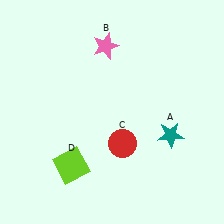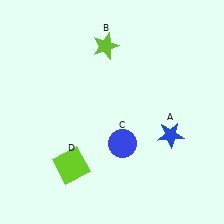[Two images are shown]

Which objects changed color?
A changed from teal to blue. B changed from pink to lime. C changed from red to blue.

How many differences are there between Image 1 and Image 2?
There are 3 differences between the two images.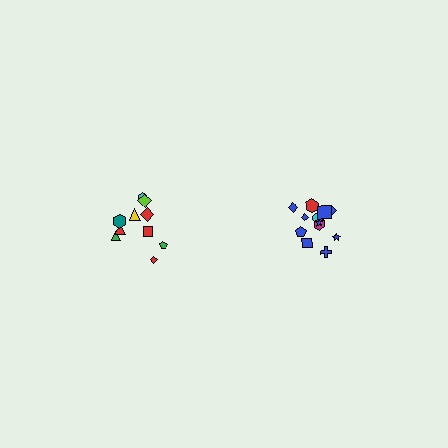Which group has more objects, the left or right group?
The right group.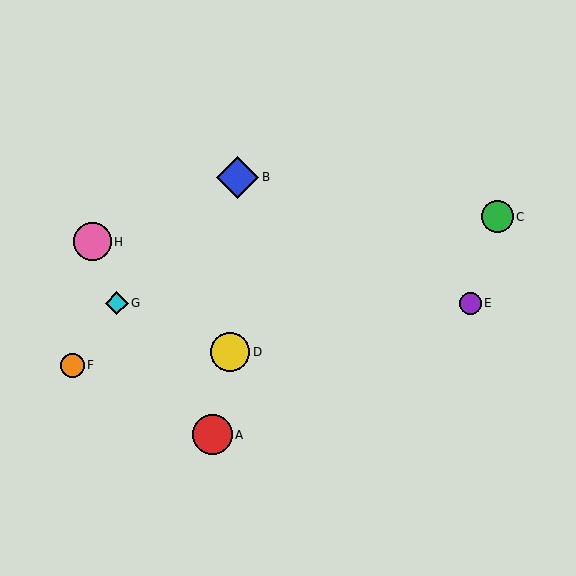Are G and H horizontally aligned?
No, G is at y≈303 and H is at y≈242.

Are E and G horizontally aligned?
Yes, both are at y≈303.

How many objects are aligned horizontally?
2 objects (E, G) are aligned horizontally.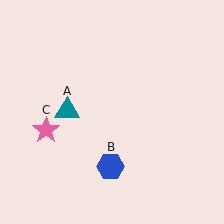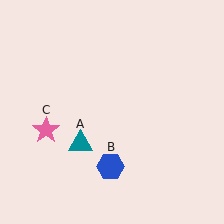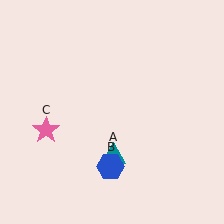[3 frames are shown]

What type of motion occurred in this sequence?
The teal triangle (object A) rotated counterclockwise around the center of the scene.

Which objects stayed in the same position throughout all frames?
Blue hexagon (object B) and pink star (object C) remained stationary.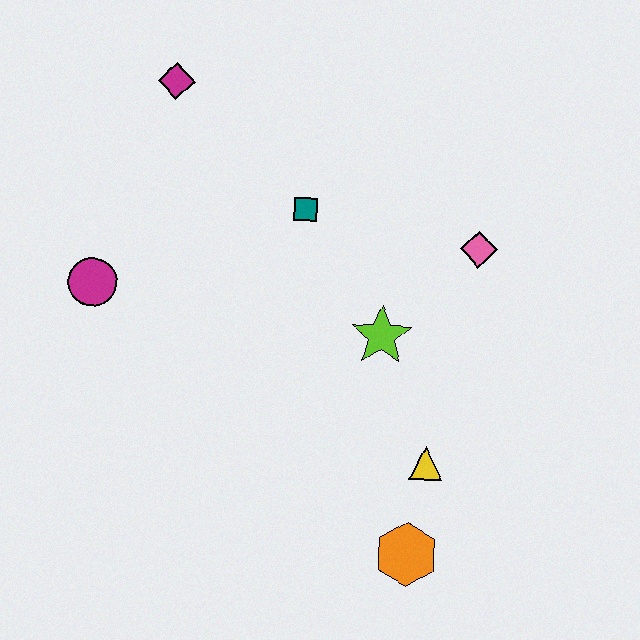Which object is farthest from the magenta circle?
The orange hexagon is farthest from the magenta circle.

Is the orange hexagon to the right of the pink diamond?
No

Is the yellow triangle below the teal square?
Yes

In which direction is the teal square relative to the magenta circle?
The teal square is to the right of the magenta circle.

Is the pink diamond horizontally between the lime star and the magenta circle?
No